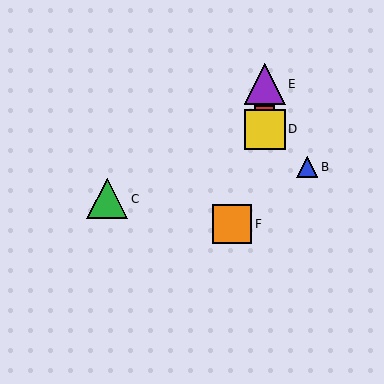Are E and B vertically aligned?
No, E is at x≈265 and B is at x≈307.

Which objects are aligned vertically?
Objects A, D, E are aligned vertically.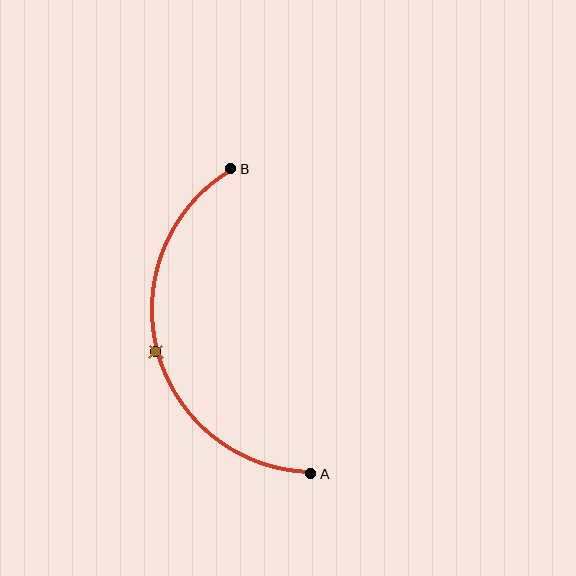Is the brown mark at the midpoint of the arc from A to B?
Yes. The brown mark lies on the arc at equal arc-length from both A and B — it is the arc midpoint.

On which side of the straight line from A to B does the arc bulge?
The arc bulges to the left of the straight line connecting A and B.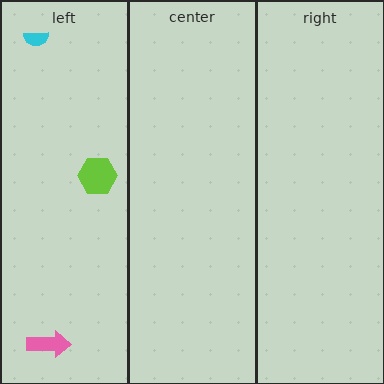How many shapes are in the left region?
3.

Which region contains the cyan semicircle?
The left region.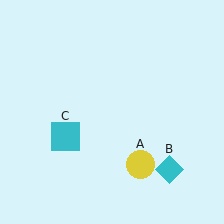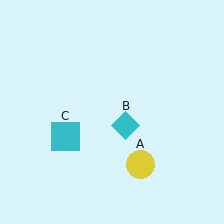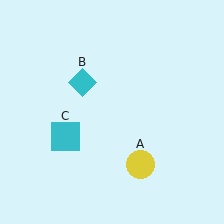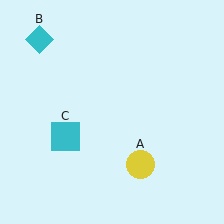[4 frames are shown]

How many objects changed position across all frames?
1 object changed position: cyan diamond (object B).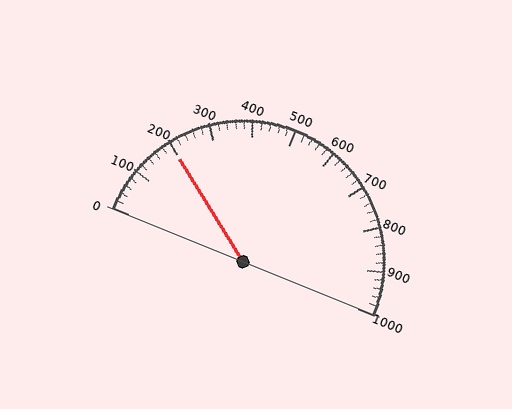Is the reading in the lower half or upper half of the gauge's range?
The reading is in the lower half of the range (0 to 1000).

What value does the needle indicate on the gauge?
The needle indicates approximately 200.